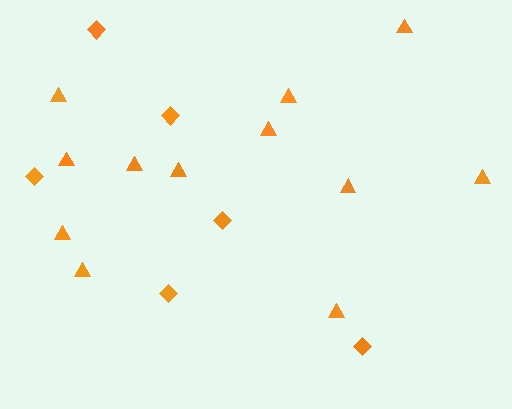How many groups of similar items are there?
There are 2 groups: one group of diamonds (6) and one group of triangles (12).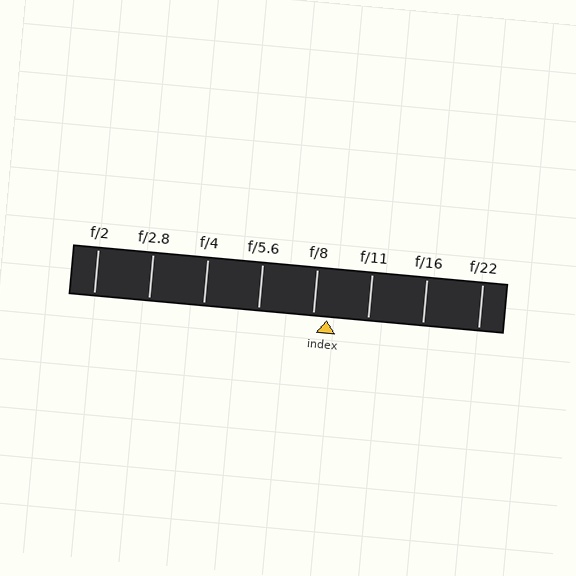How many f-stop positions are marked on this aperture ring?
There are 8 f-stop positions marked.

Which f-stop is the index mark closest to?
The index mark is closest to f/8.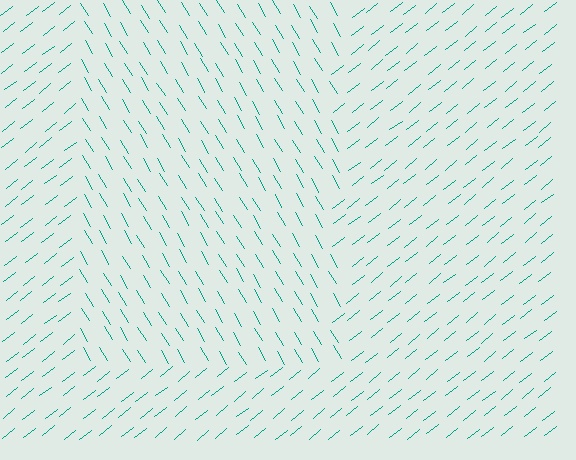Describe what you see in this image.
The image is filled with small teal line segments. A rectangle region in the image has lines oriented differently from the surrounding lines, creating a visible texture boundary.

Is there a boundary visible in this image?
Yes, there is a texture boundary formed by a change in line orientation.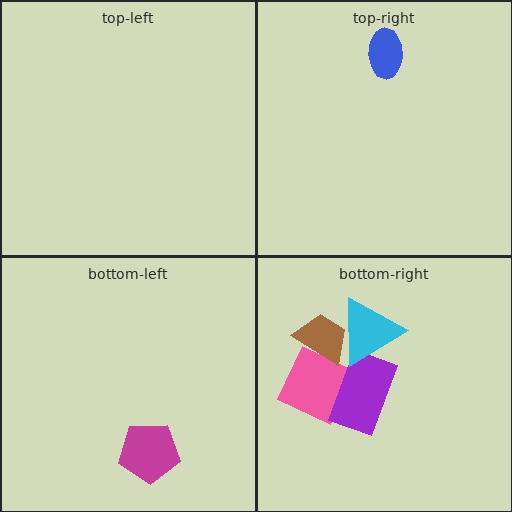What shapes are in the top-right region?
The blue ellipse.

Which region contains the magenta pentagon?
The bottom-left region.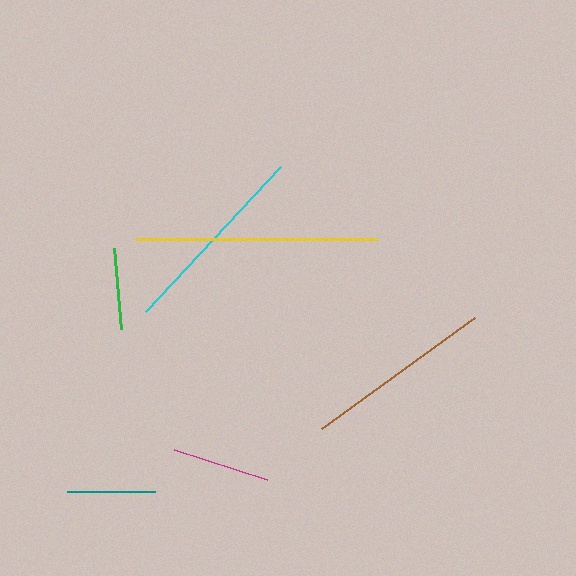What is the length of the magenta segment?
The magenta segment is approximately 97 pixels long.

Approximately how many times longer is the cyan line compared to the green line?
The cyan line is approximately 2.4 times the length of the green line.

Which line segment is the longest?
The yellow line is the longest at approximately 241 pixels.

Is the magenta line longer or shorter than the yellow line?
The yellow line is longer than the magenta line.